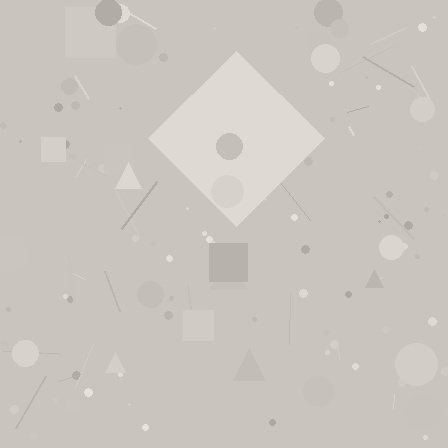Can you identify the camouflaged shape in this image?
The camouflaged shape is a diamond.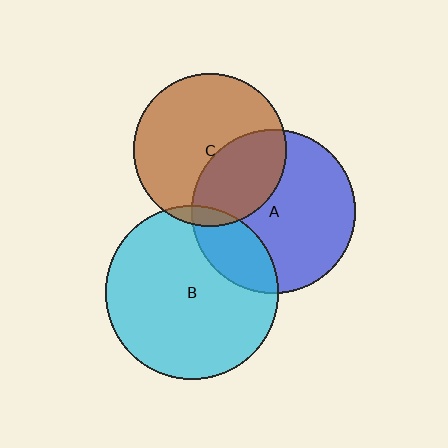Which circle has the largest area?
Circle B (cyan).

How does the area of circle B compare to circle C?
Approximately 1.3 times.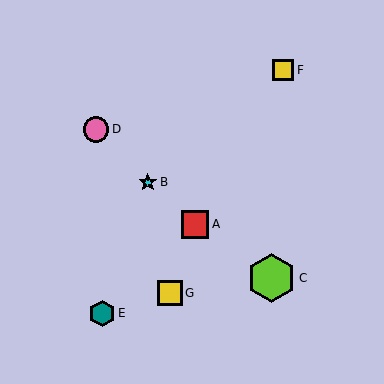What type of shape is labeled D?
Shape D is a pink circle.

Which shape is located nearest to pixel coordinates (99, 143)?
The pink circle (labeled D) at (96, 129) is nearest to that location.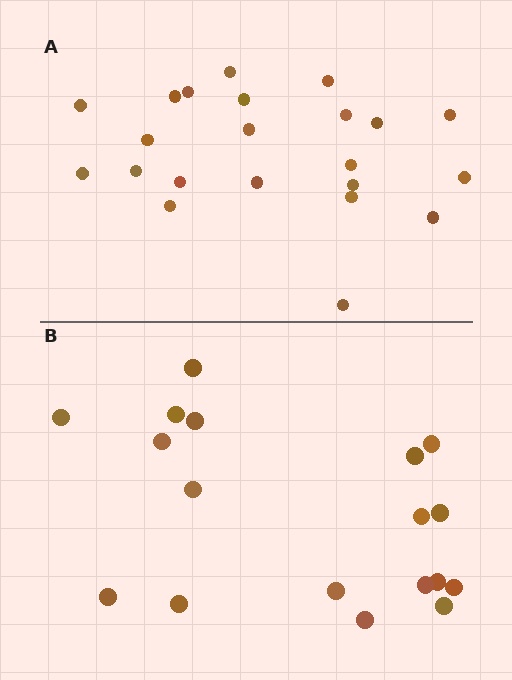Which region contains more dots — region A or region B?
Region A (the top region) has more dots.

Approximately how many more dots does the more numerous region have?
Region A has about 4 more dots than region B.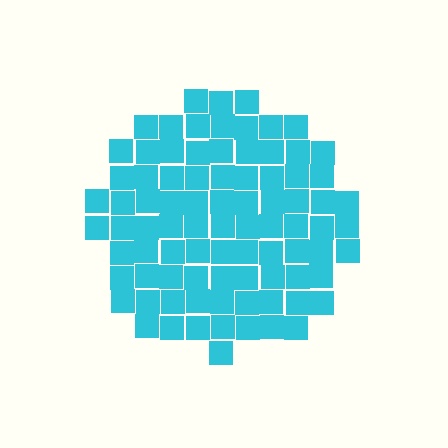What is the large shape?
The large shape is a circle.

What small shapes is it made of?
It is made of small squares.